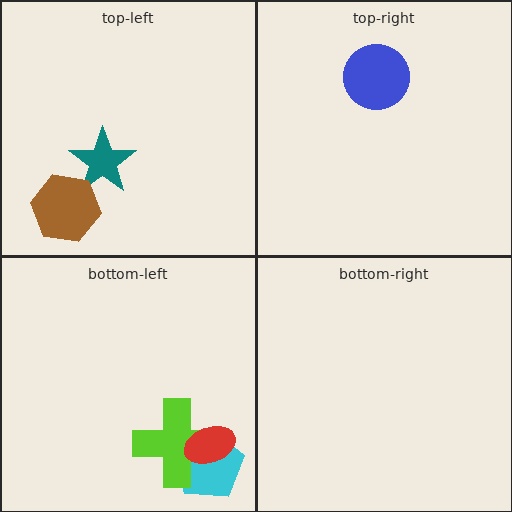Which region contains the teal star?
The top-left region.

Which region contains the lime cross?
The bottom-left region.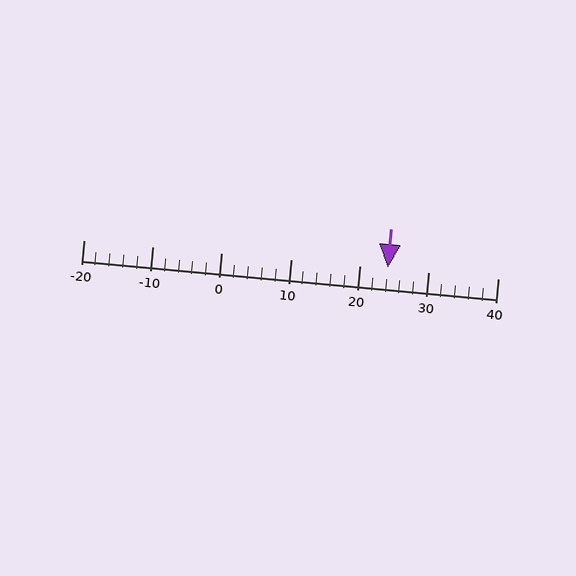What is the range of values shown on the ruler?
The ruler shows values from -20 to 40.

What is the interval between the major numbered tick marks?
The major tick marks are spaced 10 units apart.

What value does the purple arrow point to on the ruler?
The purple arrow points to approximately 24.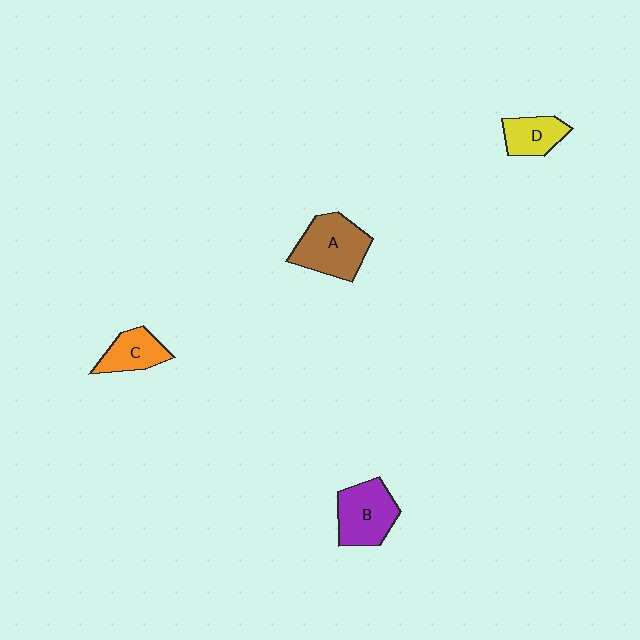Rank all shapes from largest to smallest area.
From largest to smallest: A (brown), B (purple), C (orange), D (yellow).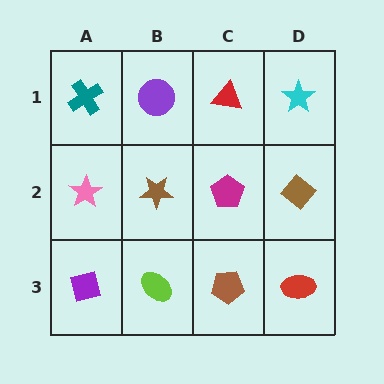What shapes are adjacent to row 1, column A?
A pink star (row 2, column A), a purple circle (row 1, column B).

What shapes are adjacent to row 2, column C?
A red triangle (row 1, column C), a brown pentagon (row 3, column C), a brown star (row 2, column B), a brown diamond (row 2, column D).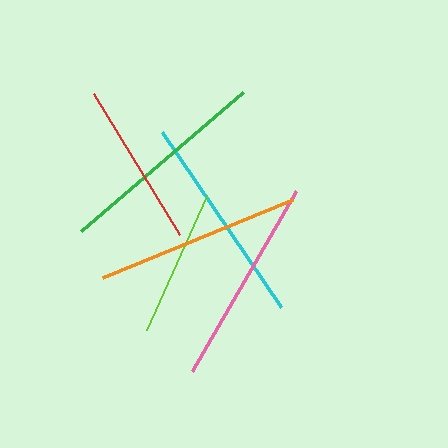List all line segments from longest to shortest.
From longest to shortest: green, cyan, pink, orange, red, lime.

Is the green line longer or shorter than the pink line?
The green line is longer than the pink line.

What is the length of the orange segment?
The orange segment is approximately 205 pixels long.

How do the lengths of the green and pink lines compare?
The green and pink lines are approximately the same length.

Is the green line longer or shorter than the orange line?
The green line is longer than the orange line.